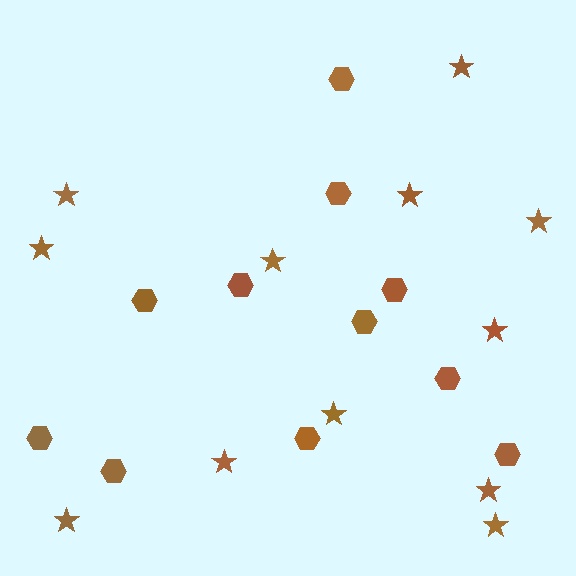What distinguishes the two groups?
There are 2 groups: one group of hexagons (11) and one group of stars (12).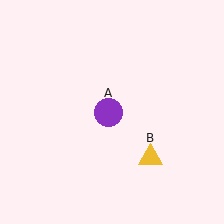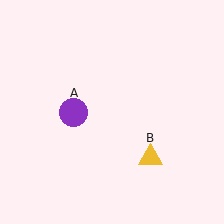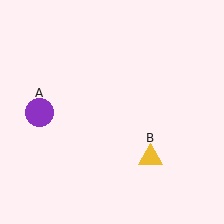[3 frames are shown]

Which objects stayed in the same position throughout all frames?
Yellow triangle (object B) remained stationary.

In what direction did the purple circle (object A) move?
The purple circle (object A) moved left.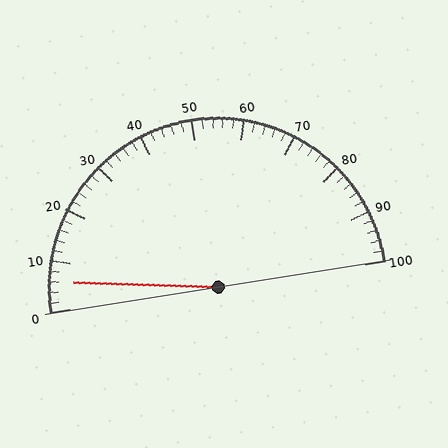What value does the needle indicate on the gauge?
The needle indicates approximately 6.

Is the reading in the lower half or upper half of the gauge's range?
The reading is in the lower half of the range (0 to 100).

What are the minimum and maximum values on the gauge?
The gauge ranges from 0 to 100.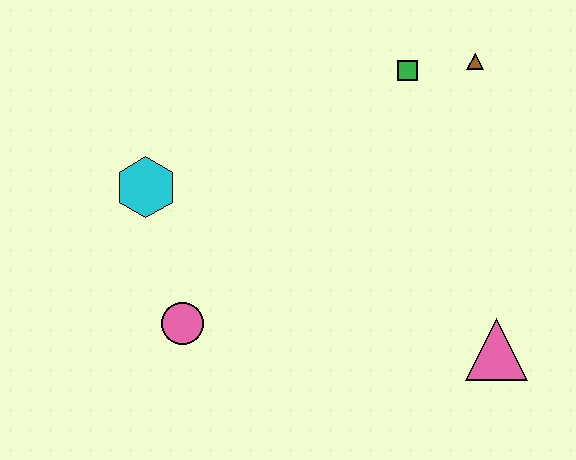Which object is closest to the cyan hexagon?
The pink circle is closest to the cyan hexagon.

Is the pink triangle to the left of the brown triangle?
No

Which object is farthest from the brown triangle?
The pink circle is farthest from the brown triangle.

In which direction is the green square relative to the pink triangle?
The green square is above the pink triangle.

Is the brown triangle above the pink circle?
Yes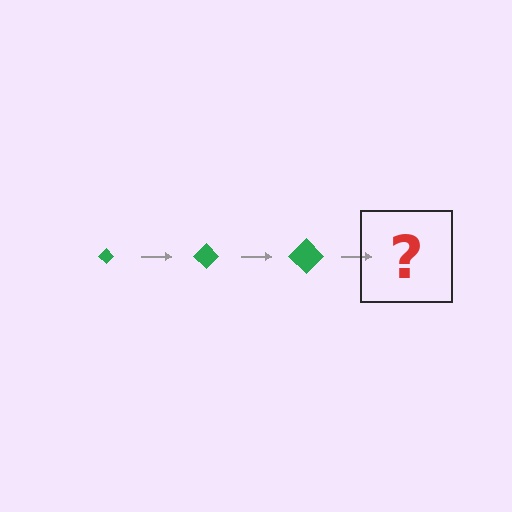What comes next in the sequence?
The next element should be a green diamond, larger than the previous one.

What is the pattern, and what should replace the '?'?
The pattern is that the diamond gets progressively larger each step. The '?' should be a green diamond, larger than the previous one.